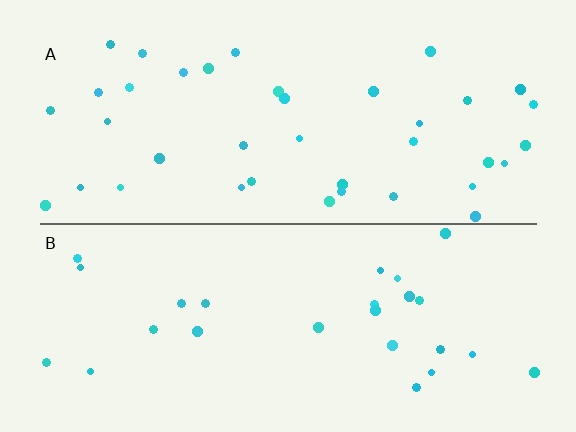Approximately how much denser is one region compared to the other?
Approximately 1.4× — region A over region B.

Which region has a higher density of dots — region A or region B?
A (the top).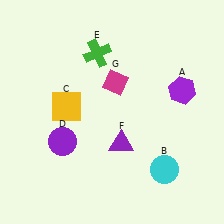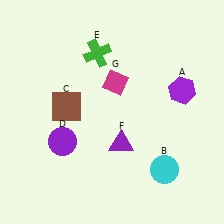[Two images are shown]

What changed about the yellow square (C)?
In Image 1, C is yellow. In Image 2, it changed to brown.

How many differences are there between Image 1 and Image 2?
There is 1 difference between the two images.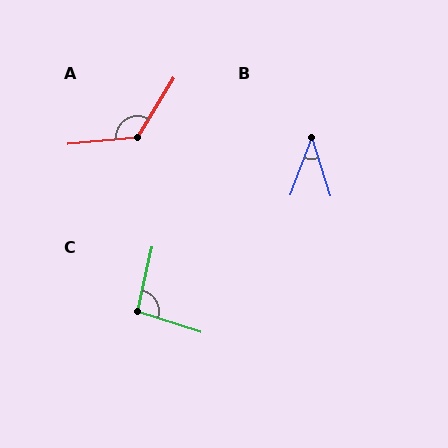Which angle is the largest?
A, at approximately 127 degrees.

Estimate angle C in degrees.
Approximately 95 degrees.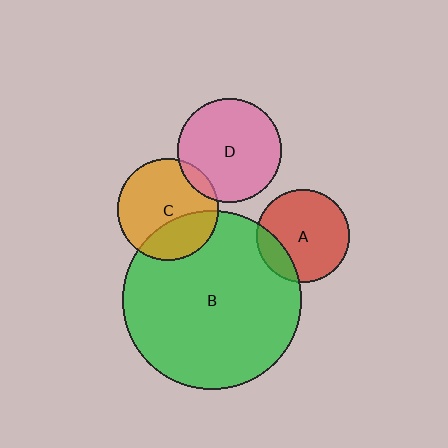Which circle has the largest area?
Circle B (green).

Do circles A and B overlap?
Yes.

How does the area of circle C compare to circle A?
Approximately 1.2 times.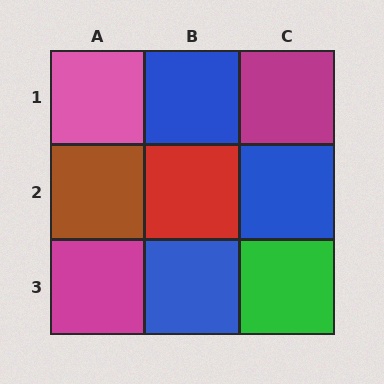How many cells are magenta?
2 cells are magenta.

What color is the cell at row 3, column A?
Magenta.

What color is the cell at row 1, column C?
Magenta.